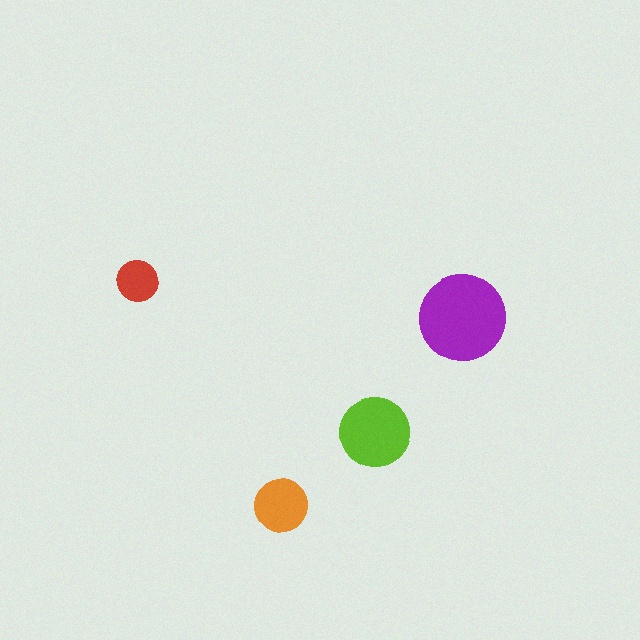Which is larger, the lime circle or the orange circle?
The lime one.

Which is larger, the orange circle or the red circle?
The orange one.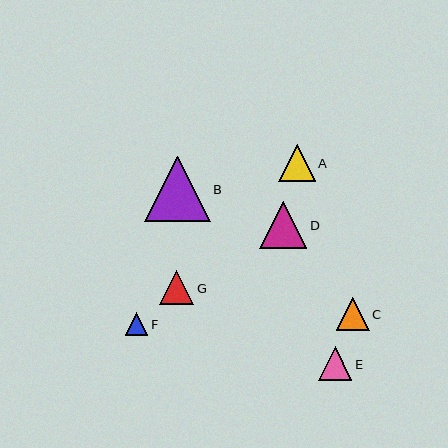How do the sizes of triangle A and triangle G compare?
Triangle A and triangle G are approximately the same size.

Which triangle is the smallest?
Triangle F is the smallest with a size of approximately 23 pixels.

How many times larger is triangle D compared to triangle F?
Triangle D is approximately 2.1 times the size of triangle F.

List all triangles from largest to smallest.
From largest to smallest: B, D, A, G, E, C, F.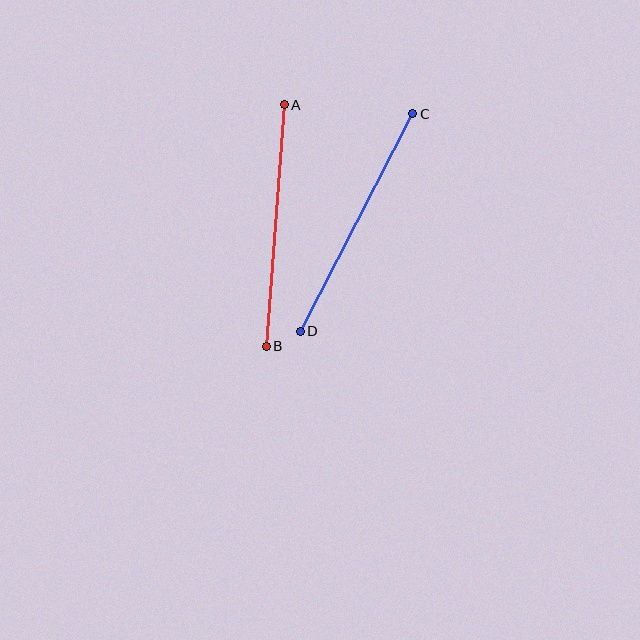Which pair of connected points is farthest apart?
Points C and D are farthest apart.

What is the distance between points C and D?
The distance is approximately 245 pixels.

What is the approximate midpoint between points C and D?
The midpoint is at approximately (357, 222) pixels.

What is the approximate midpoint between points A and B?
The midpoint is at approximately (275, 226) pixels.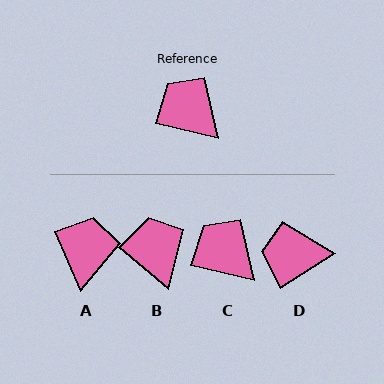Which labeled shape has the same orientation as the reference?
C.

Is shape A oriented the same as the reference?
No, it is off by about 53 degrees.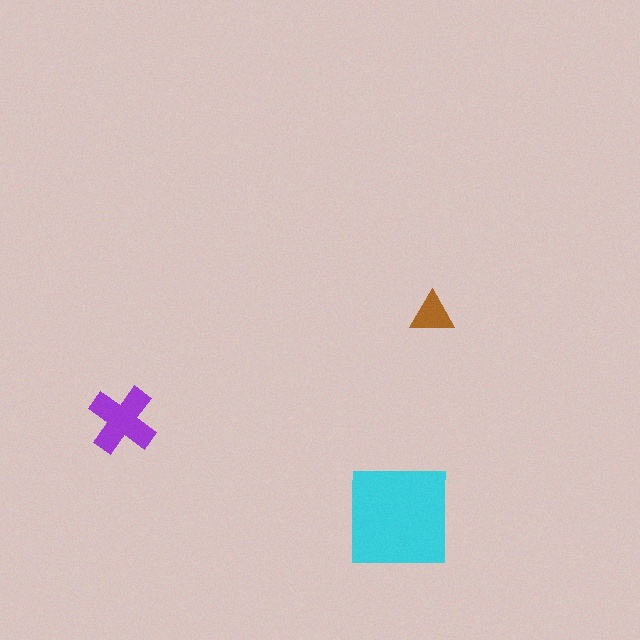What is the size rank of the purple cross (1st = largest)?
2nd.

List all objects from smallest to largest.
The brown triangle, the purple cross, the cyan square.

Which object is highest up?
The brown triangle is topmost.